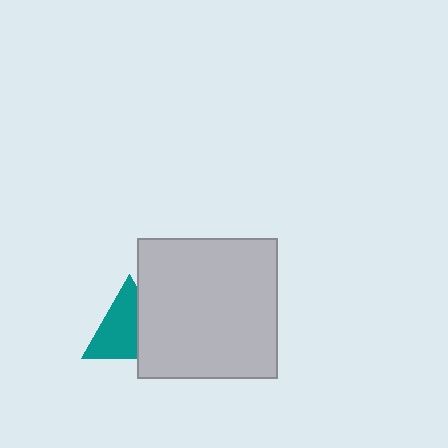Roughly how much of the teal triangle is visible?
About half of it is visible (roughly 64%).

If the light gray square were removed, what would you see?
You would see the complete teal triangle.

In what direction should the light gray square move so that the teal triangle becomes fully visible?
The light gray square should move right. That is the shortest direction to clear the overlap and leave the teal triangle fully visible.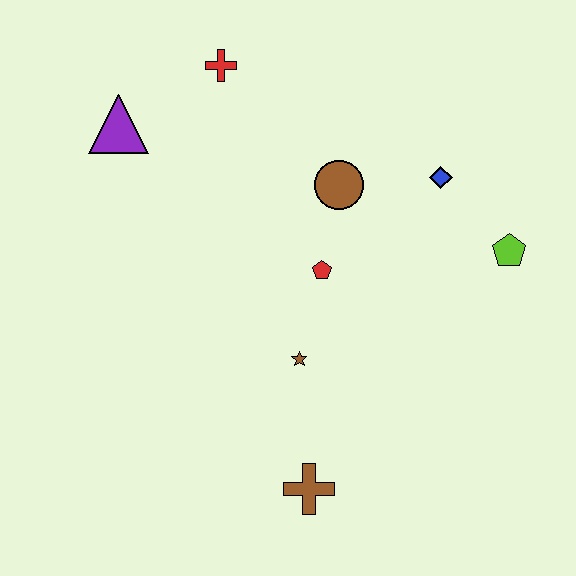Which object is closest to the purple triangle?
The red cross is closest to the purple triangle.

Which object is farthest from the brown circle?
The brown cross is farthest from the brown circle.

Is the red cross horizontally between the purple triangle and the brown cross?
Yes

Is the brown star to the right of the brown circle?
No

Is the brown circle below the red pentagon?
No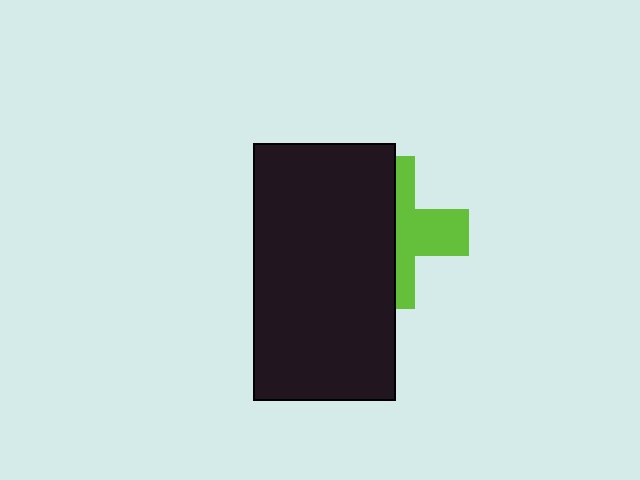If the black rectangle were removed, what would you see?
You would see the complete lime cross.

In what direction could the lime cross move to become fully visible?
The lime cross could move right. That would shift it out from behind the black rectangle entirely.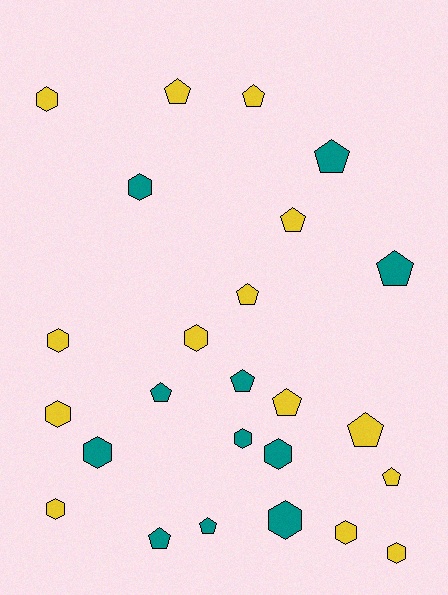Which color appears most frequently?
Yellow, with 14 objects.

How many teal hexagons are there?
There are 5 teal hexagons.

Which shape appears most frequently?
Pentagon, with 13 objects.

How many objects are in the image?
There are 25 objects.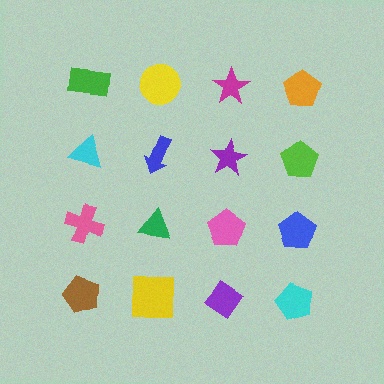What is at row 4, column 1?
A brown pentagon.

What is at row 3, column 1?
A pink cross.